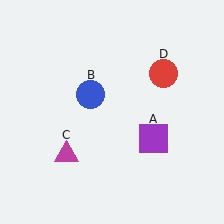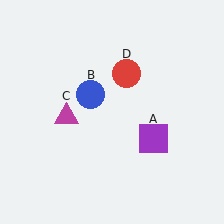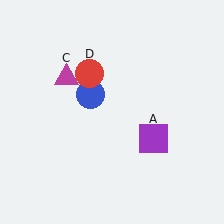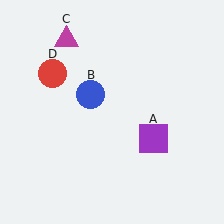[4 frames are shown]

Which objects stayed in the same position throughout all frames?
Purple square (object A) and blue circle (object B) remained stationary.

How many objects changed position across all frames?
2 objects changed position: magenta triangle (object C), red circle (object D).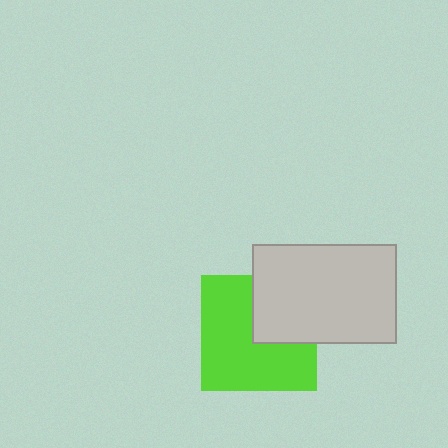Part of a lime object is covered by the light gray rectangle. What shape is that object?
It is a square.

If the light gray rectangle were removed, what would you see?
You would see the complete lime square.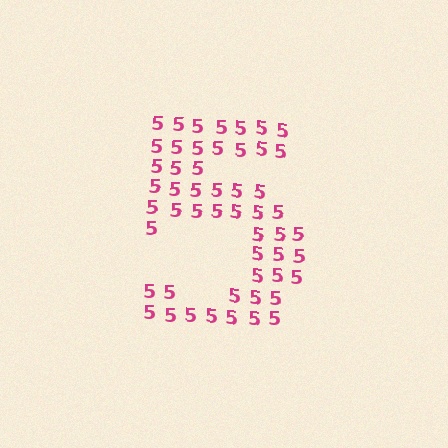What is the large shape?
The large shape is the digit 5.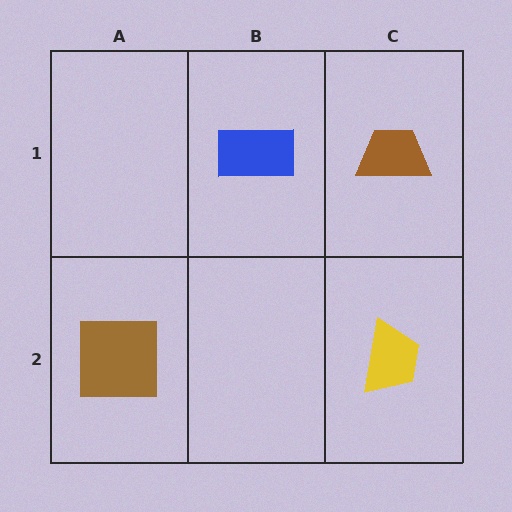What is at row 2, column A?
A brown square.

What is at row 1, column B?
A blue rectangle.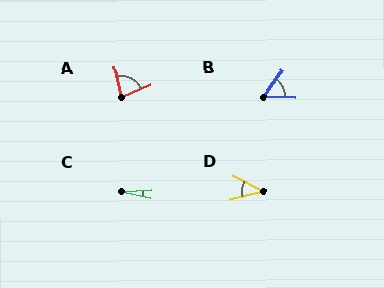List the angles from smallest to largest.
C (15°), D (43°), B (55°), A (79°).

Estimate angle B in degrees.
Approximately 55 degrees.